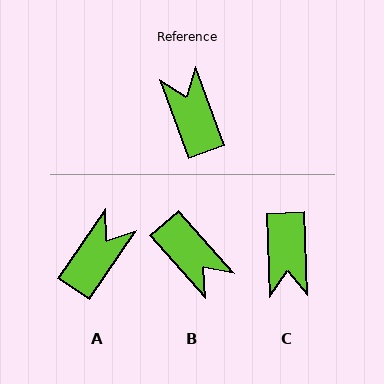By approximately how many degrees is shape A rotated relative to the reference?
Approximately 54 degrees clockwise.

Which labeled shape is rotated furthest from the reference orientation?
C, about 162 degrees away.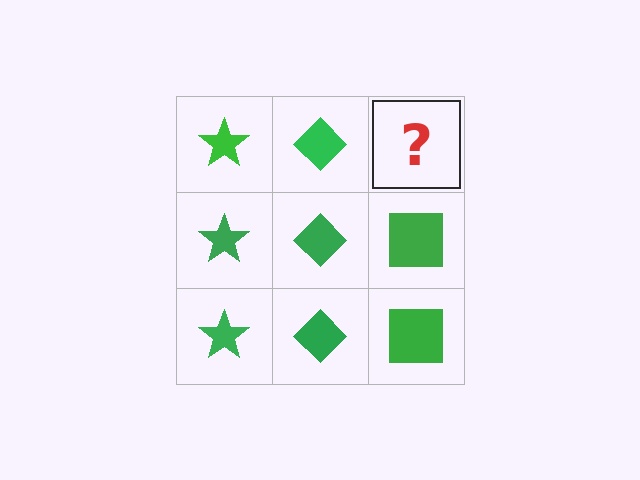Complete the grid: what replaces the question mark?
The question mark should be replaced with a green square.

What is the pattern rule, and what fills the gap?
The rule is that each column has a consistent shape. The gap should be filled with a green square.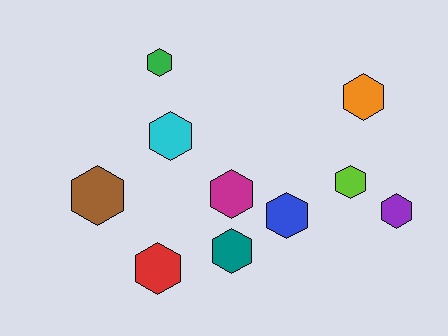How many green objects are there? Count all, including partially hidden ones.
There is 1 green object.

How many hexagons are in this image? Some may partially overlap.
There are 10 hexagons.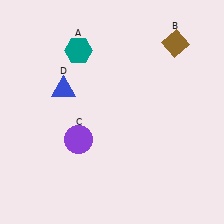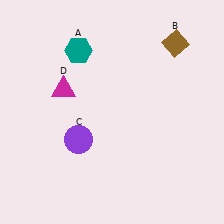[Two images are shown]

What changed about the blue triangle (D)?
In Image 1, D is blue. In Image 2, it changed to magenta.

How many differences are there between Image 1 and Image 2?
There is 1 difference between the two images.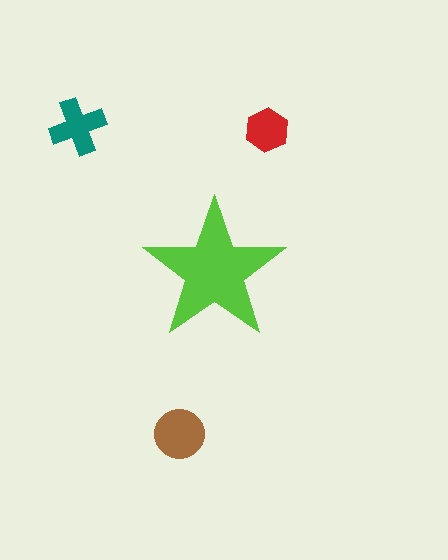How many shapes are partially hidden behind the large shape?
0 shapes are partially hidden.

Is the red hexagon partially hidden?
No, the red hexagon is fully visible.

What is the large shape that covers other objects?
A lime star.